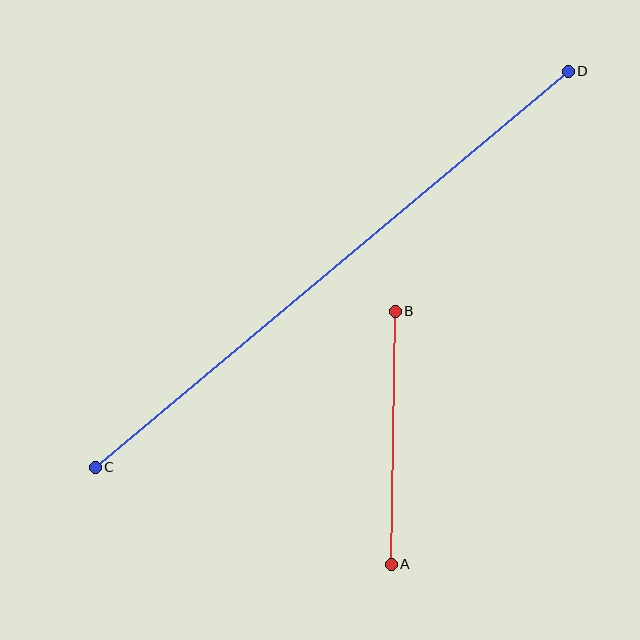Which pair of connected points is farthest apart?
Points C and D are farthest apart.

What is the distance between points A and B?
The distance is approximately 253 pixels.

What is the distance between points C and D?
The distance is approximately 617 pixels.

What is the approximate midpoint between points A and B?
The midpoint is at approximately (393, 438) pixels.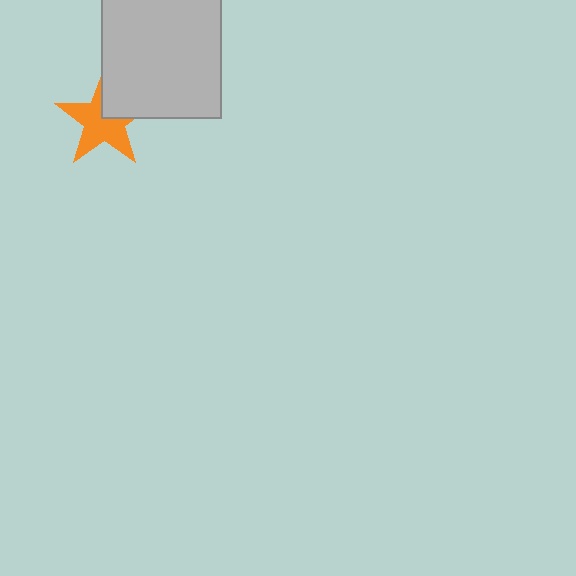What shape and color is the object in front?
The object in front is a light gray rectangle.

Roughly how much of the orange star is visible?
Most of it is visible (roughly 69%).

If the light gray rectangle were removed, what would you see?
You would see the complete orange star.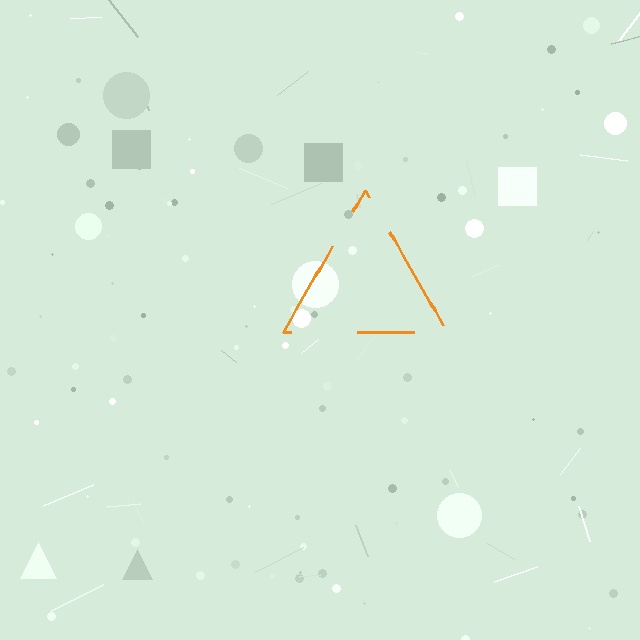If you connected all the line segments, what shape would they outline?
They would outline a triangle.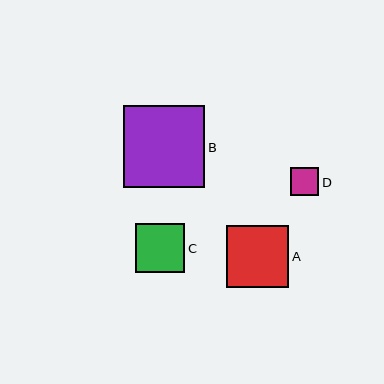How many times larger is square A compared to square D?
Square A is approximately 2.2 times the size of square D.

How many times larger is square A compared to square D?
Square A is approximately 2.2 times the size of square D.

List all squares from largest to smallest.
From largest to smallest: B, A, C, D.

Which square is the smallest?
Square D is the smallest with a size of approximately 28 pixels.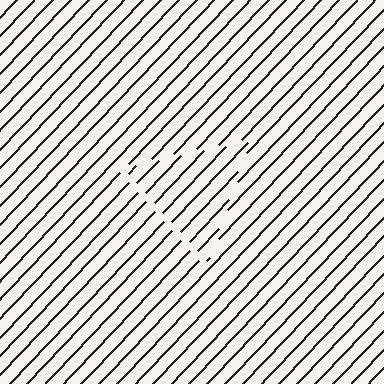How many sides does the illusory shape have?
3 sides — the line-ends trace a triangle.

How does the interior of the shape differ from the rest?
The interior of the shape contains the same grating, shifted by half a period — the contour is defined by the phase discontinuity where line-ends from the inner and outer gratings abut.